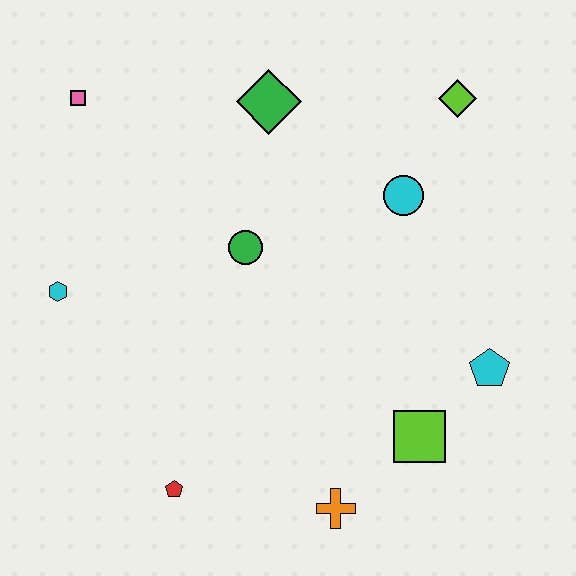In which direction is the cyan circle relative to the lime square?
The cyan circle is above the lime square.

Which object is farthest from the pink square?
The cyan pentagon is farthest from the pink square.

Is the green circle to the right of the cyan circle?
No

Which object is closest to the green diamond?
The green circle is closest to the green diamond.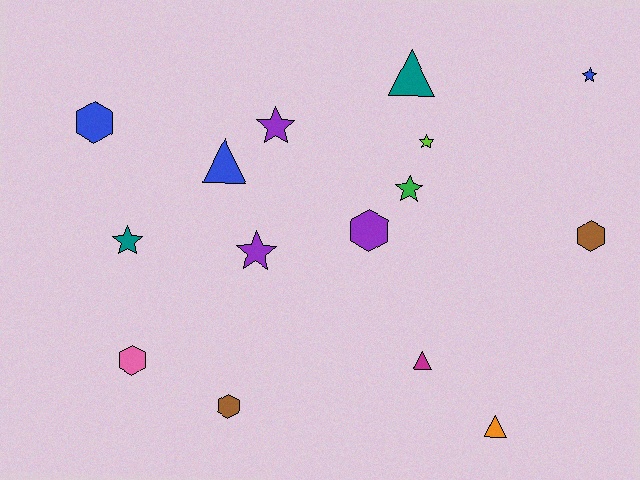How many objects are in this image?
There are 15 objects.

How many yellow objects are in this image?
There are no yellow objects.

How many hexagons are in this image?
There are 5 hexagons.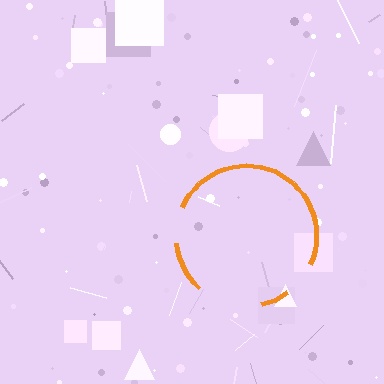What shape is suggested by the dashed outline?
The dashed outline suggests a circle.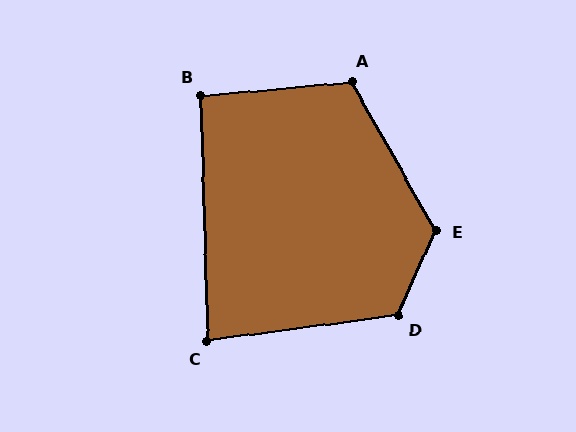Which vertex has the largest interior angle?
E, at approximately 127 degrees.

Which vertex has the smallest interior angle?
C, at approximately 84 degrees.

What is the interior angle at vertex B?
Approximately 94 degrees (approximately right).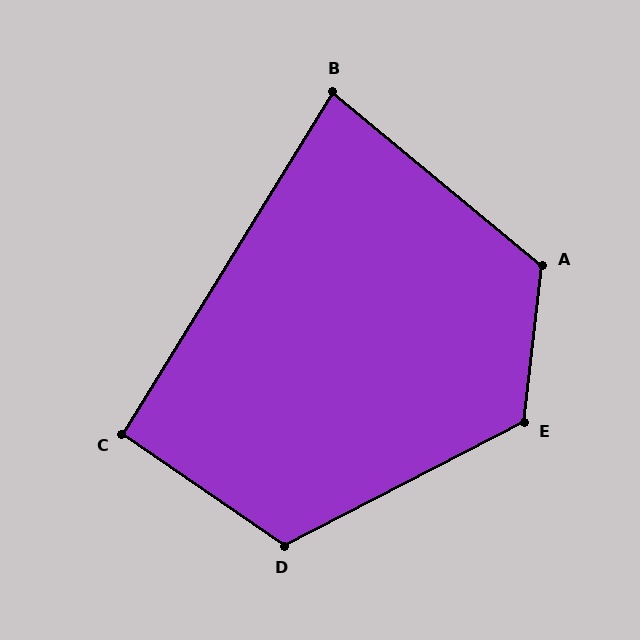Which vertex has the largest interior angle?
E, at approximately 124 degrees.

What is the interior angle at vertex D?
Approximately 118 degrees (obtuse).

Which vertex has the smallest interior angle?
B, at approximately 82 degrees.